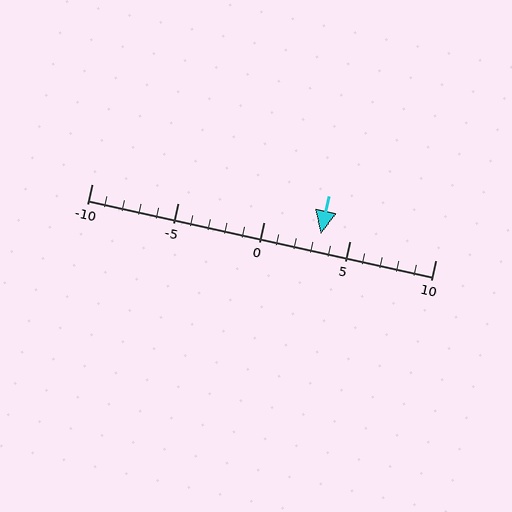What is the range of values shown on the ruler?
The ruler shows values from -10 to 10.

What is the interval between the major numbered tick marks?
The major tick marks are spaced 5 units apart.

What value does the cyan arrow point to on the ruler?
The cyan arrow points to approximately 3.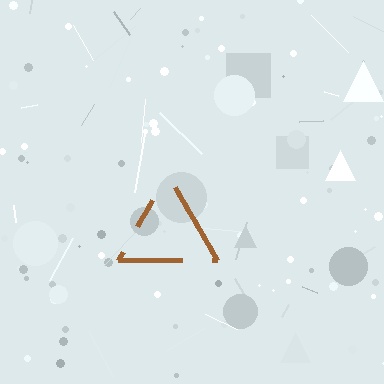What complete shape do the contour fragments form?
The contour fragments form a triangle.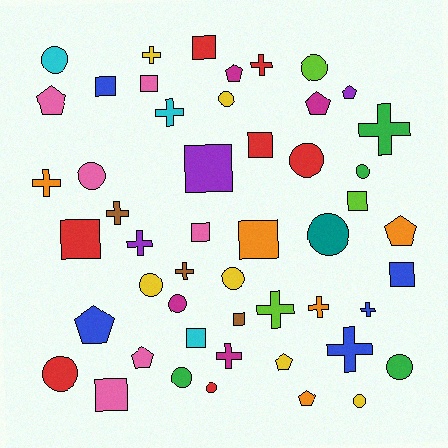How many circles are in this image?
There are 15 circles.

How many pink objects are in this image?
There are 6 pink objects.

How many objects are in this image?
There are 50 objects.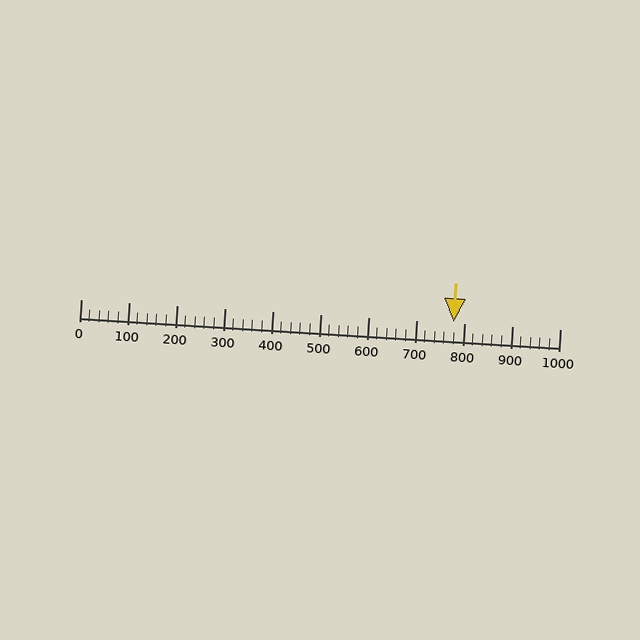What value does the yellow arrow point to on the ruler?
The yellow arrow points to approximately 778.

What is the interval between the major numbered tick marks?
The major tick marks are spaced 100 units apart.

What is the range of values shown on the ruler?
The ruler shows values from 0 to 1000.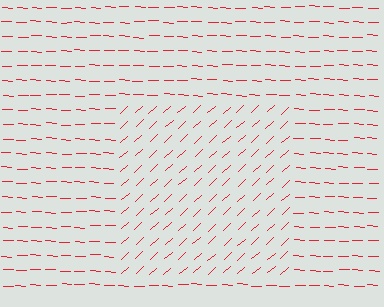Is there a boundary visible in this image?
Yes, there is a texture boundary formed by a change in line orientation.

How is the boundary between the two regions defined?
The boundary is defined purely by a change in line orientation (approximately 45 degrees difference). All lines are the same color and thickness.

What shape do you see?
I see a rectangle.